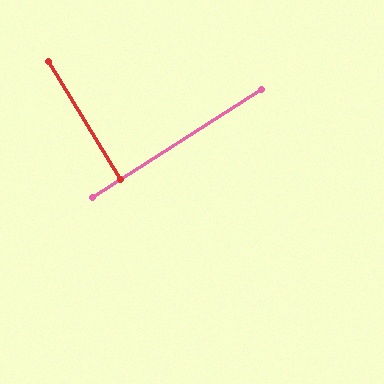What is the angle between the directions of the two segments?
Approximately 89 degrees.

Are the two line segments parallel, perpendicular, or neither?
Perpendicular — they meet at approximately 89°.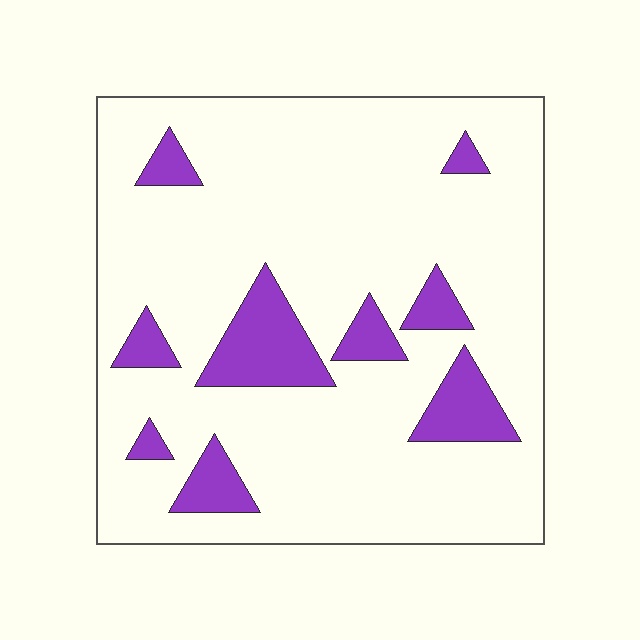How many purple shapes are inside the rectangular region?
9.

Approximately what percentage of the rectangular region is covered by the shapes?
Approximately 15%.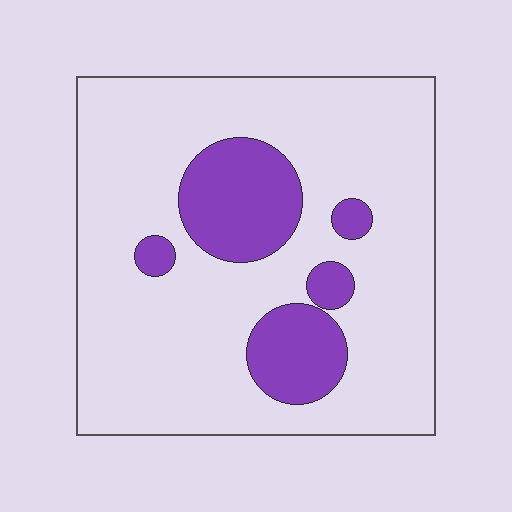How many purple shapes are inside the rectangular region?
5.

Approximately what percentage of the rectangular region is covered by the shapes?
Approximately 20%.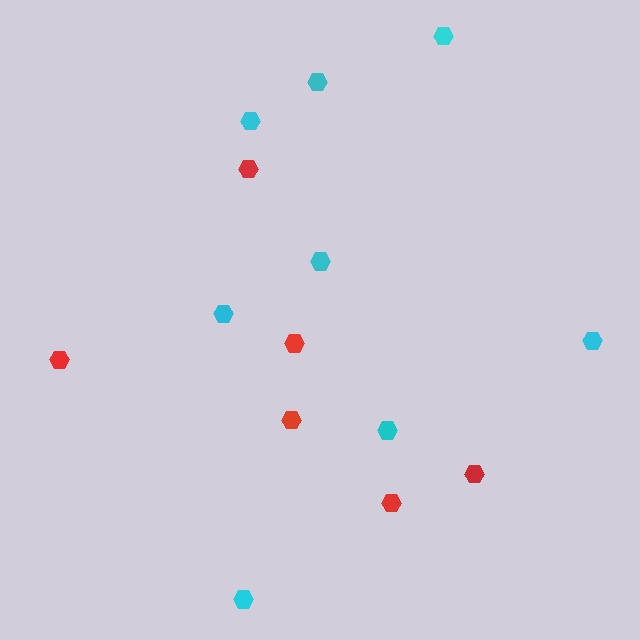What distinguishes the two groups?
There are 2 groups: one group of red hexagons (6) and one group of cyan hexagons (8).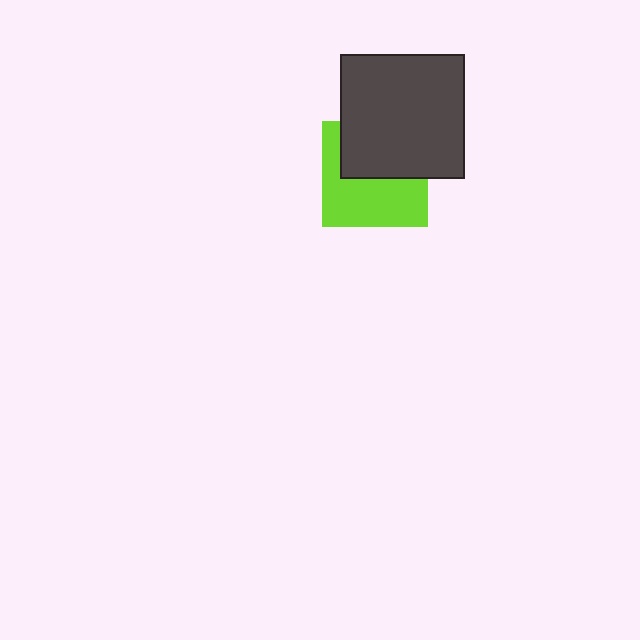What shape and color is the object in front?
The object in front is a dark gray square.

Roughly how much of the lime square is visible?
About half of it is visible (roughly 55%).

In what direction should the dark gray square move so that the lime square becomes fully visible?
The dark gray square should move up. That is the shortest direction to clear the overlap and leave the lime square fully visible.